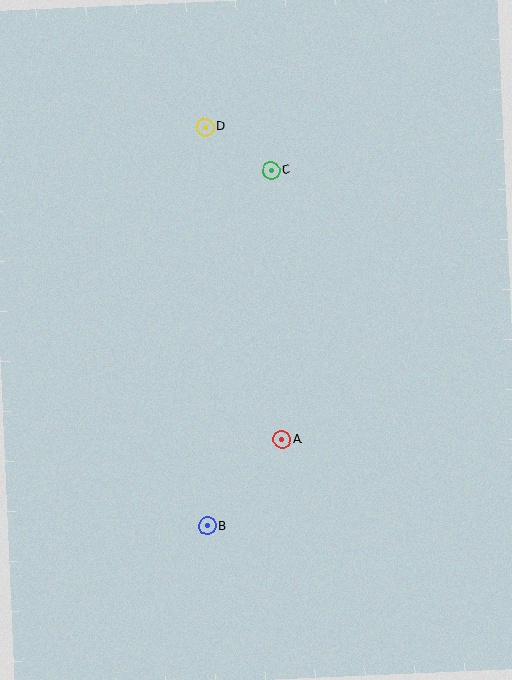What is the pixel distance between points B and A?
The distance between B and A is 114 pixels.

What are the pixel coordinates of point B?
Point B is at (207, 526).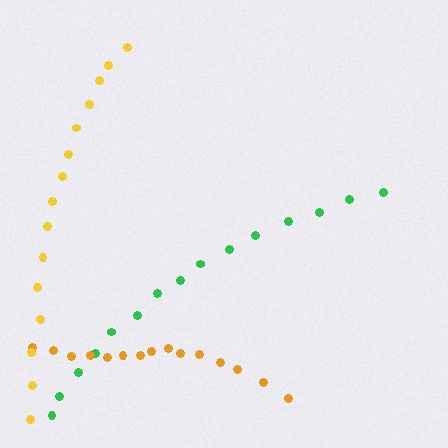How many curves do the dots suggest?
There are 3 distinct paths.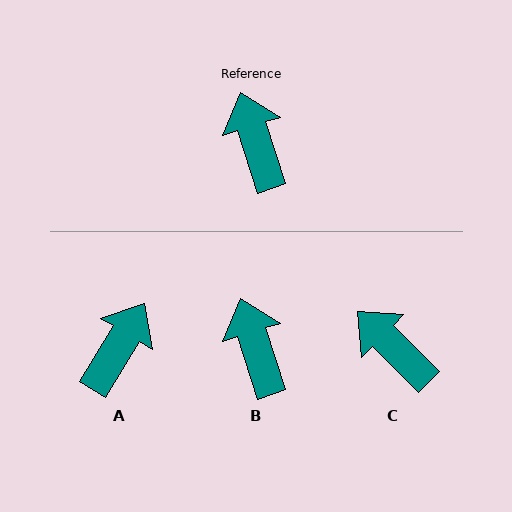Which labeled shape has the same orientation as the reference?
B.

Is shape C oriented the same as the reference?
No, it is off by about 27 degrees.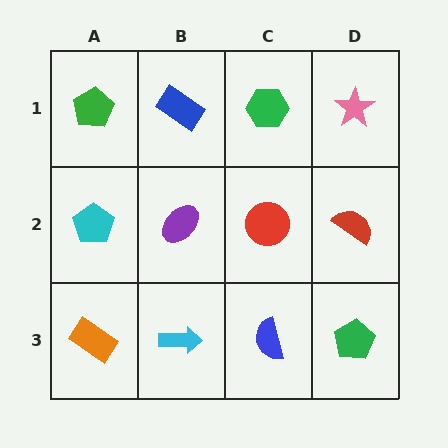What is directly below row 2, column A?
An orange rectangle.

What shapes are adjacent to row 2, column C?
A green hexagon (row 1, column C), a blue semicircle (row 3, column C), a purple ellipse (row 2, column B), a red semicircle (row 2, column D).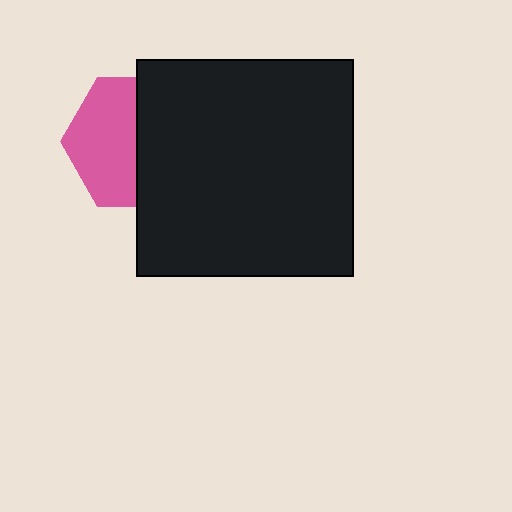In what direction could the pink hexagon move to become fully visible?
The pink hexagon could move left. That would shift it out from behind the black square entirely.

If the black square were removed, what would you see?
You would see the complete pink hexagon.